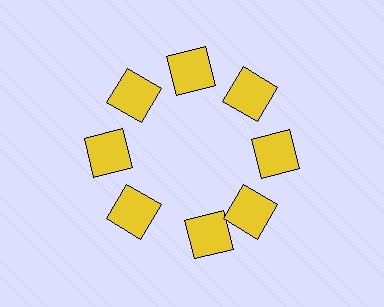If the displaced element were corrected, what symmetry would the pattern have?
It would have 8-fold rotational symmetry — the pattern would map onto itself every 45 degrees.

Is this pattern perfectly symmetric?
No. The 8 yellow squares are arranged in a ring, but one element near the 6 o'clock position is rotated out of alignment along the ring, breaking the 8-fold rotational symmetry.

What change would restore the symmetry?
The symmetry would be restored by rotating it back into even spacing with its neighbors so that all 8 squares sit at equal angles and equal distance from the center.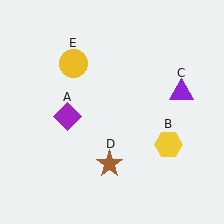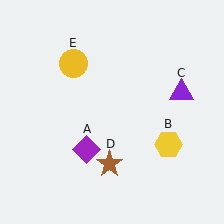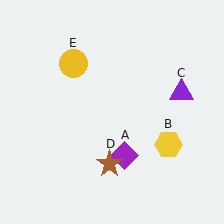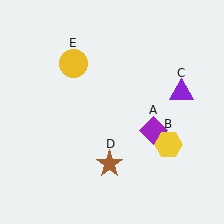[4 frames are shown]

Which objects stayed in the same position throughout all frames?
Yellow hexagon (object B) and purple triangle (object C) and brown star (object D) and yellow circle (object E) remained stationary.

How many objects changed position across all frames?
1 object changed position: purple diamond (object A).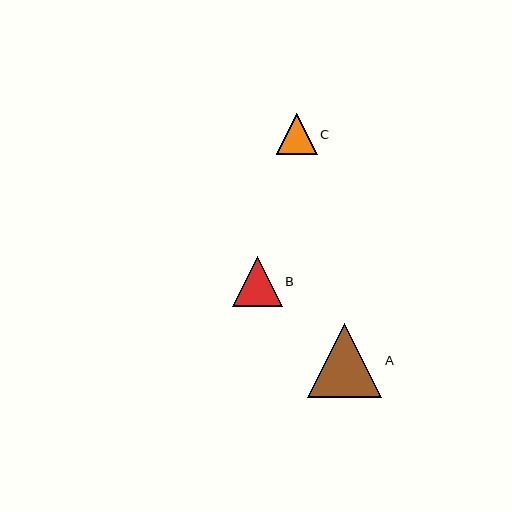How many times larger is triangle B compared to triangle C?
Triangle B is approximately 1.2 times the size of triangle C.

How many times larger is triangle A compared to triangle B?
Triangle A is approximately 1.5 times the size of triangle B.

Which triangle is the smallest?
Triangle C is the smallest with a size of approximately 41 pixels.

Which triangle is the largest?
Triangle A is the largest with a size of approximately 74 pixels.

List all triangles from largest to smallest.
From largest to smallest: A, B, C.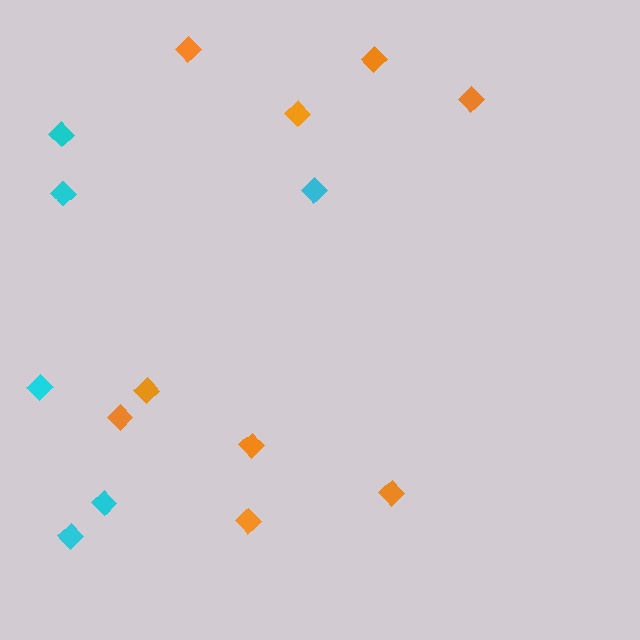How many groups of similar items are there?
There are 2 groups: one group of orange diamonds (9) and one group of cyan diamonds (6).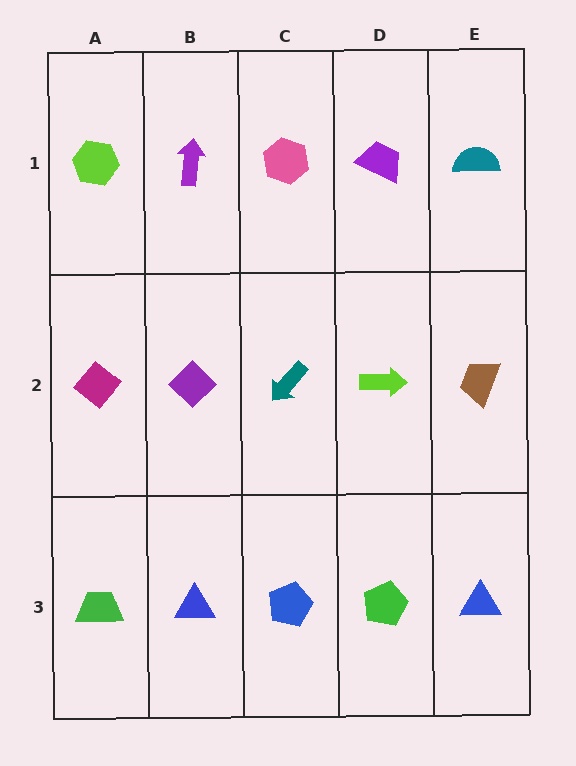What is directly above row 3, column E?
A brown trapezoid.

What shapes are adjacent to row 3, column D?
A lime arrow (row 2, column D), a blue pentagon (row 3, column C), a blue triangle (row 3, column E).